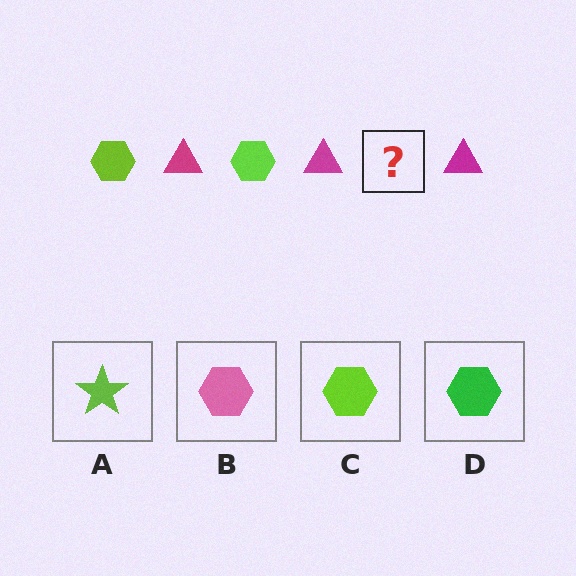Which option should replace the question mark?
Option C.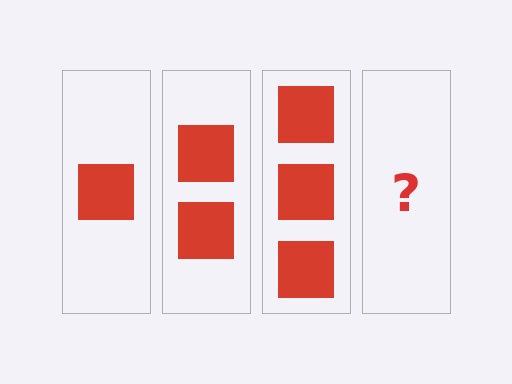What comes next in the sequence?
The next element should be 4 squares.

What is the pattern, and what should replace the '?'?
The pattern is that each step adds one more square. The '?' should be 4 squares.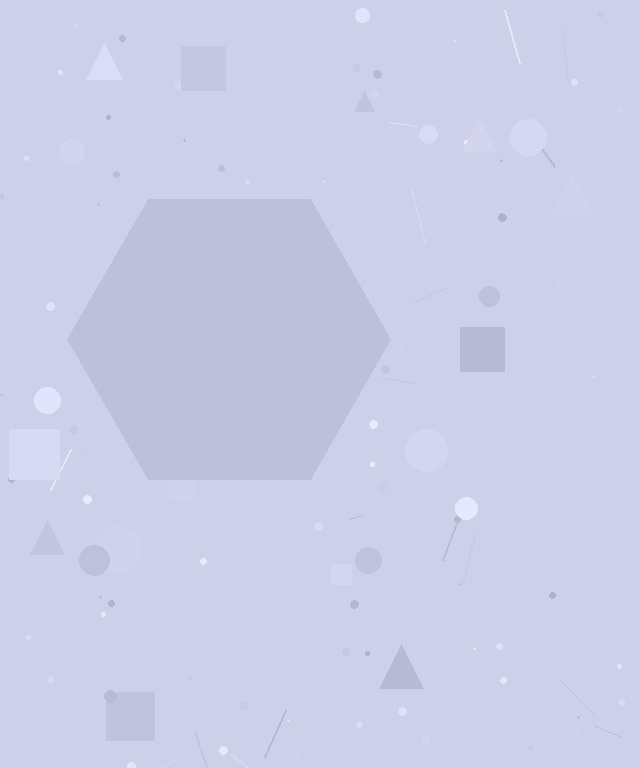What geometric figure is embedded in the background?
A hexagon is embedded in the background.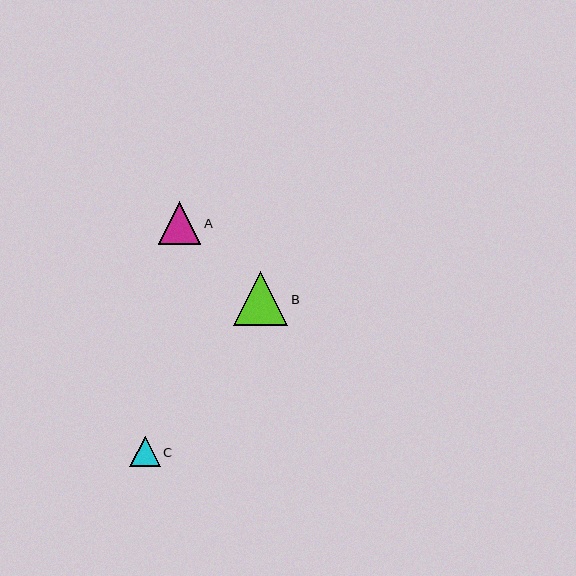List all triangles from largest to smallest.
From largest to smallest: B, A, C.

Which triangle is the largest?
Triangle B is the largest with a size of approximately 54 pixels.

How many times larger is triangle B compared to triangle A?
Triangle B is approximately 1.3 times the size of triangle A.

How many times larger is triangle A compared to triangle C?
Triangle A is approximately 1.4 times the size of triangle C.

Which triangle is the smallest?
Triangle C is the smallest with a size of approximately 30 pixels.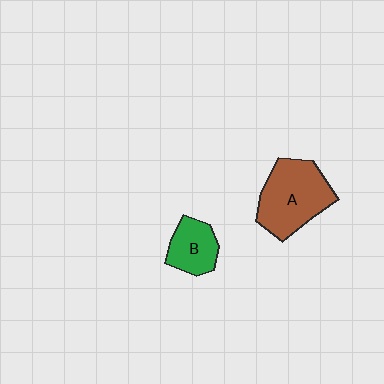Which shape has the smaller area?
Shape B (green).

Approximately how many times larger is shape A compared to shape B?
Approximately 1.9 times.